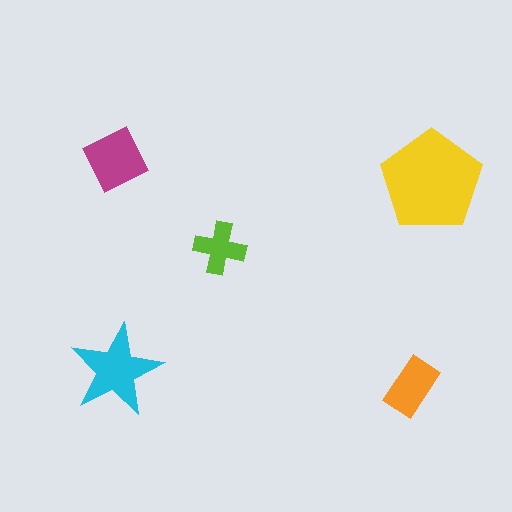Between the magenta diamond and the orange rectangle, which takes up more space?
The magenta diamond.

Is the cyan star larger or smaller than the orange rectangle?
Larger.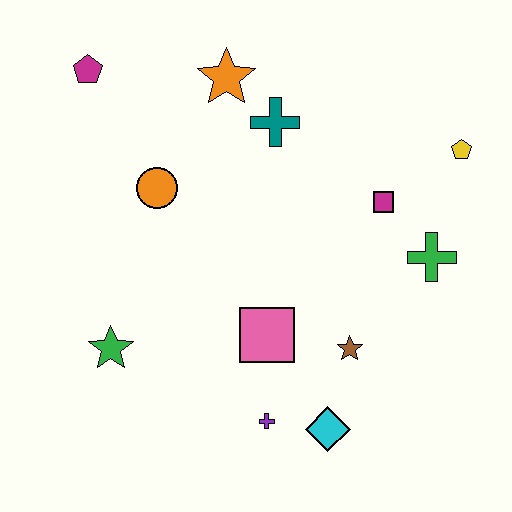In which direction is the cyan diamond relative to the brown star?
The cyan diamond is below the brown star.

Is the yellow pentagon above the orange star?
No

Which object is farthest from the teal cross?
The cyan diamond is farthest from the teal cross.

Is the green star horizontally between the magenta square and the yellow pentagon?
No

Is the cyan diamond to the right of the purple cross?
Yes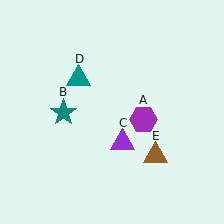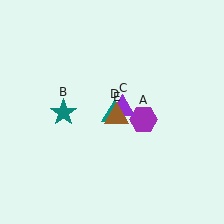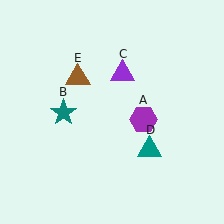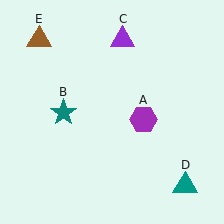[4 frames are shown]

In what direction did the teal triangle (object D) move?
The teal triangle (object D) moved down and to the right.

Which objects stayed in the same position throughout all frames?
Purple hexagon (object A) and teal star (object B) remained stationary.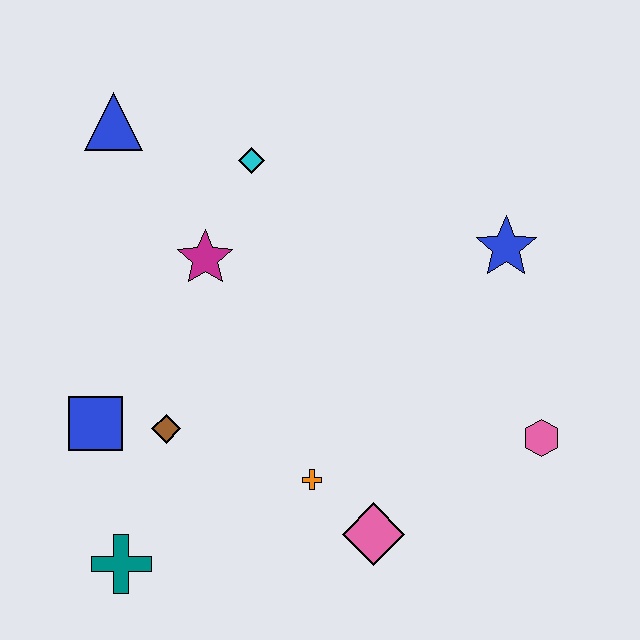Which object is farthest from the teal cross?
The blue star is farthest from the teal cross.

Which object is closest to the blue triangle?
The cyan diamond is closest to the blue triangle.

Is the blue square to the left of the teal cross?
Yes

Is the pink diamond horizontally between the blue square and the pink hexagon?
Yes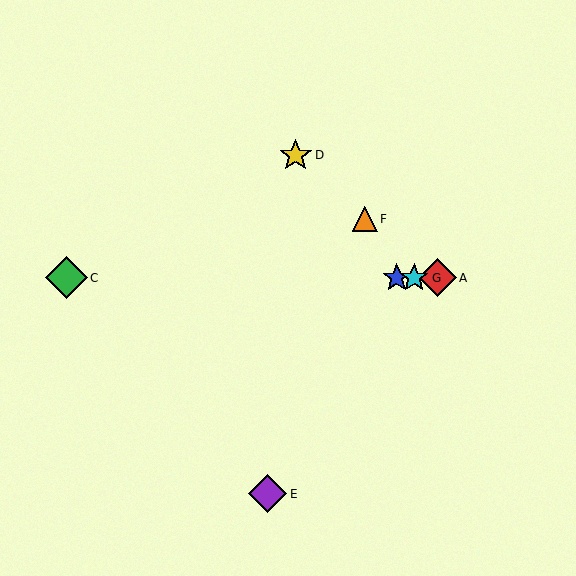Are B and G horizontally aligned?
Yes, both are at y≈278.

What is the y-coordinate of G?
Object G is at y≈278.